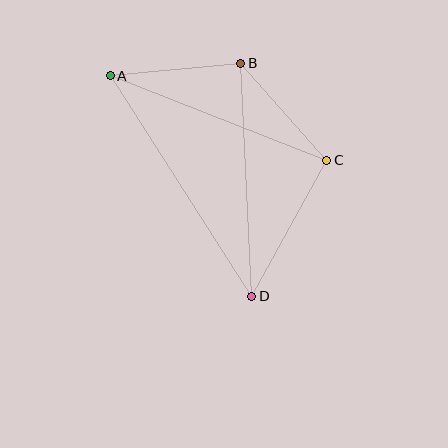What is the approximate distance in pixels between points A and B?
The distance between A and B is approximately 131 pixels.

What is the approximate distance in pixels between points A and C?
The distance between A and C is approximately 232 pixels.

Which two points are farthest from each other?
Points A and D are farthest from each other.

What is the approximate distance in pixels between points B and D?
The distance between B and D is approximately 233 pixels.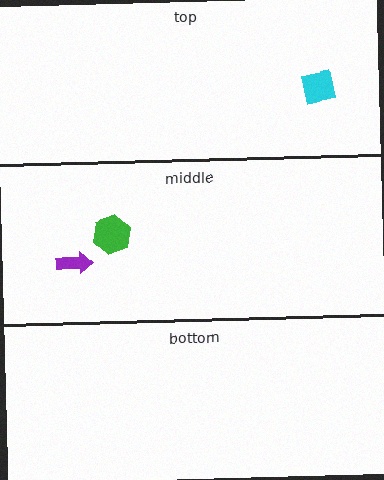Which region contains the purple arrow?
The middle region.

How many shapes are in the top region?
1.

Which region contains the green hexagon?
The middle region.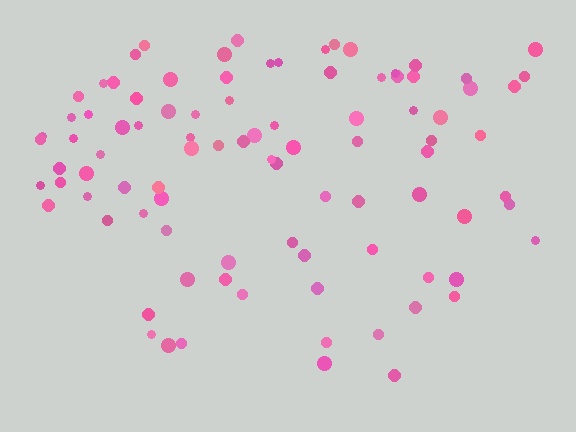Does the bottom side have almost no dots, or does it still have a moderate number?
Still a moderate number, just noticeably fewer than the top.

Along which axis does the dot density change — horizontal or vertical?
Vertical.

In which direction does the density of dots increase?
From bottom to top, with the top side densest.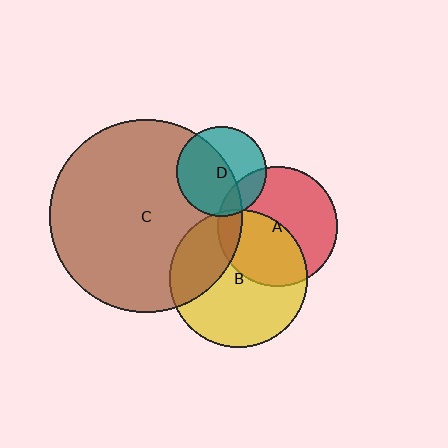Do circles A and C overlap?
Yes.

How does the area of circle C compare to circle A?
Approximately 2.6 times.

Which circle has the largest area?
Circle C (brown).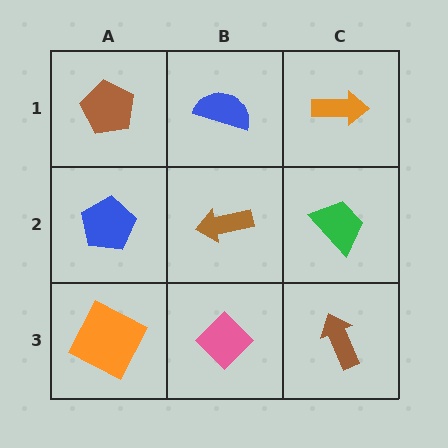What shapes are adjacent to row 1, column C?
A green trapezoid (row 2, column C), a blue semicircle (row 1, column B).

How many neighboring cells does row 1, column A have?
2.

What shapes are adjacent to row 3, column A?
A blue pentagon (row 2, column A), a pink diamond (row 3, column B).